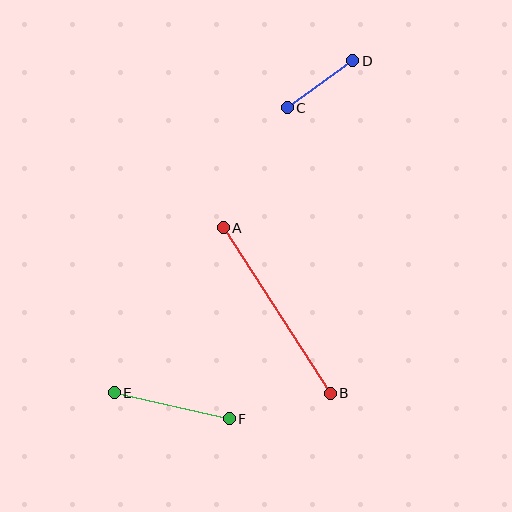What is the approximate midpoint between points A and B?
The midpoint is at approximately (277, 311) pixels.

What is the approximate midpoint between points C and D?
The midpoint is at approximately (320, 84) pixels.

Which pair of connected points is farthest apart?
Points A and B are farthest apart.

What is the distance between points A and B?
The distance is approximately 197 pixels.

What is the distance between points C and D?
The distance is approximately 81 pixels.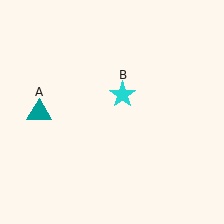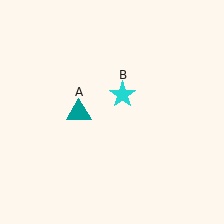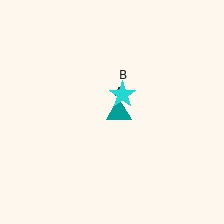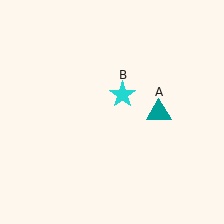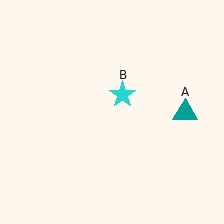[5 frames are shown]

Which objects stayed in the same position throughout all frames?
Cyan star (object B) remained stationary.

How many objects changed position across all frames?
1 object changed position: teal triangle (object A).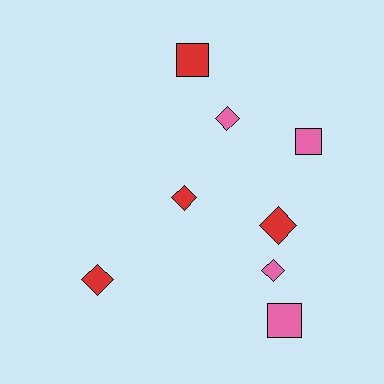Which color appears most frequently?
Pink, with 4 objects.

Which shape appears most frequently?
Diamond, with 5 objects.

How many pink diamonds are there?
There are 2 pink diamonds.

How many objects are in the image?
There are 8 objects.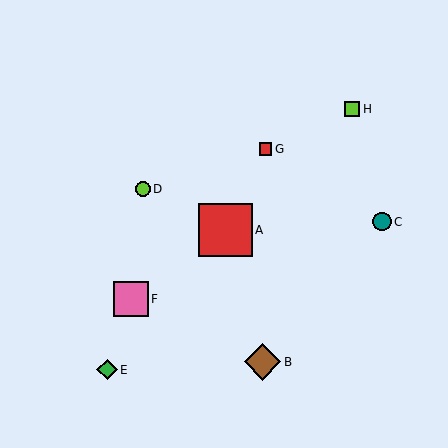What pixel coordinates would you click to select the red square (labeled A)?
Click at (225, 230) to select the red square A.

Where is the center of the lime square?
The center of the lime square is at (352, 109).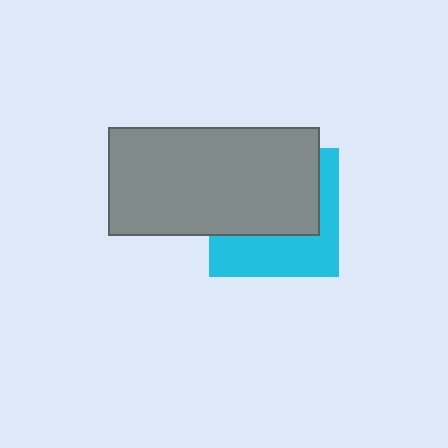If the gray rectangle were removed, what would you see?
You would see the complete cyan square.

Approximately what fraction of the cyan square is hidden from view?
Roughly 57% of the cyan square is hidden behind the gray rectangle.